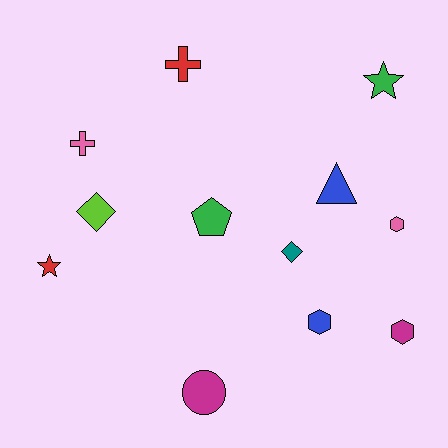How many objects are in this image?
There are 12 objects.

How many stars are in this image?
There are 2 stars.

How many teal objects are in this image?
There is 1 teal object.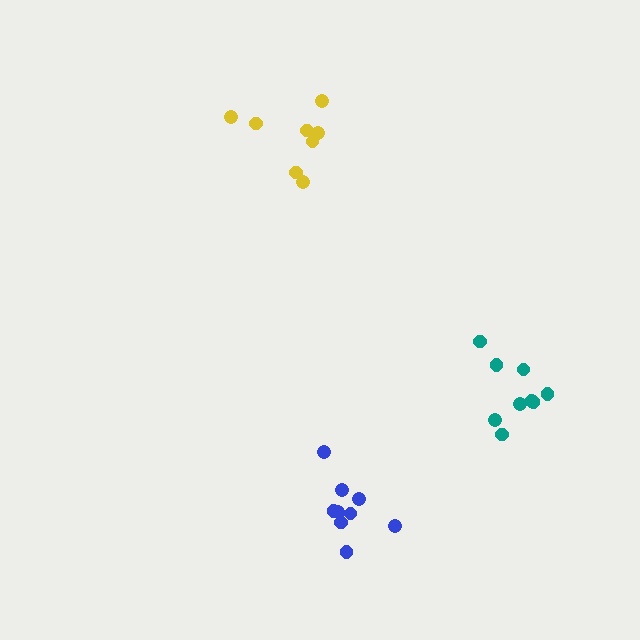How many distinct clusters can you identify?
There are 3 distinct clusters.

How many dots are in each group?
Group 1: 9 dots, Group 2: 8 dots, Group 3: 9 dots (26 total).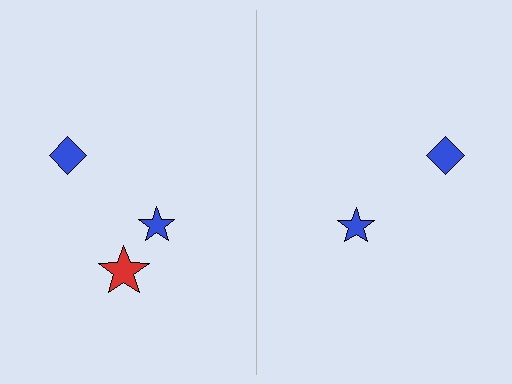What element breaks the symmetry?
A red star is missing from the right side.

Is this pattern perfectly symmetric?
No, the pattern is not perfectly symmetric. A red star is missing from the right side.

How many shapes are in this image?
There are 5 shapes in this image.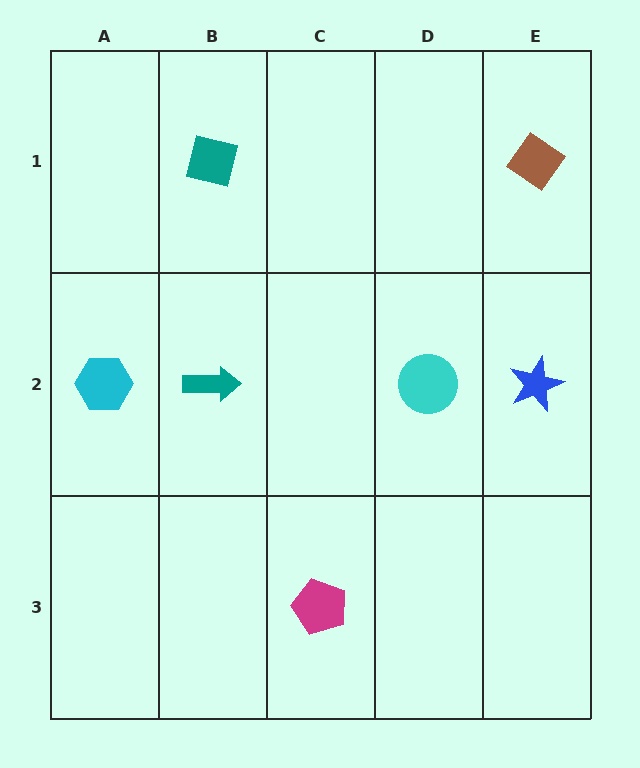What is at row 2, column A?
A cyan hexagon.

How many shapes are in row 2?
4 shapes.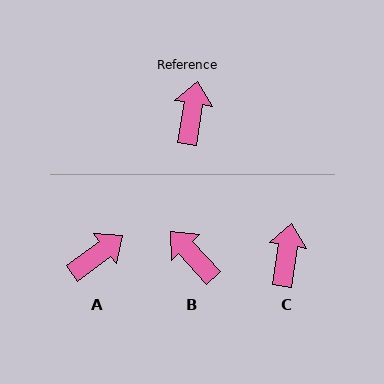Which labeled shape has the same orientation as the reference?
C.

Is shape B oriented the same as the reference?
No, it is off by about 52 degrees.